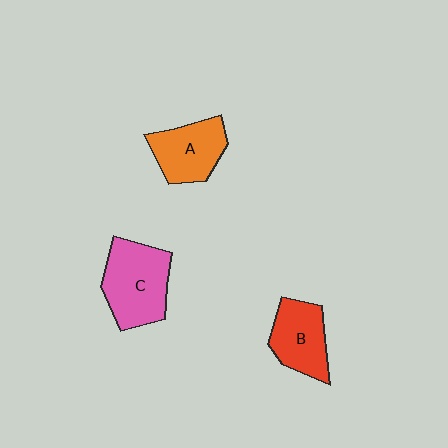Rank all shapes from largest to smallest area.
From largest to smallest: C (pink), A (orange), B (red).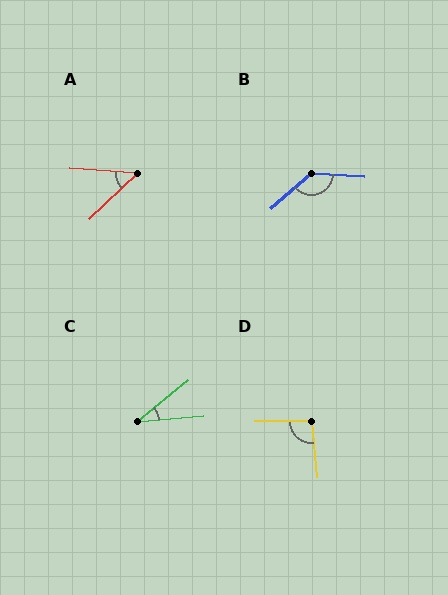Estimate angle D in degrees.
Approximately 95 degrees.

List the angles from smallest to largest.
C (34°), A (48°), D (95°), B (137°).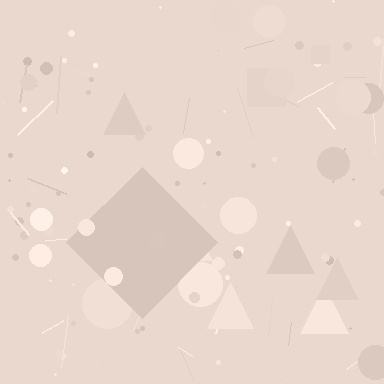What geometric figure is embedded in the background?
A diamond is embedded in the background.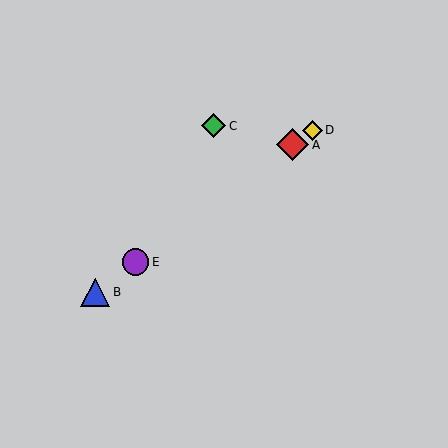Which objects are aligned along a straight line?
Objects A, B, D, E are aligned along a straight line.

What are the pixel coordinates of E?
Object E is at (136, 262).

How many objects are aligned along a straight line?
4 objects (A, B, D, E) are aligned along a straight line.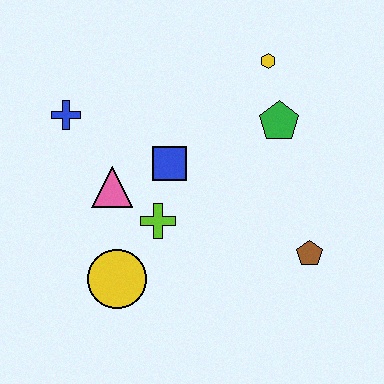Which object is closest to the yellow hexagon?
The green pentagon is closest to the yellow hexagon.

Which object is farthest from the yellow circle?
The yellow hexagon is farthest from the yellow circle.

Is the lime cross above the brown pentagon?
Yes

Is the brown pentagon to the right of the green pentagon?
Yes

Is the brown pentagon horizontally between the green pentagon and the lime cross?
No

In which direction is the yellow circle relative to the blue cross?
The yellow circle is below the blue cross.